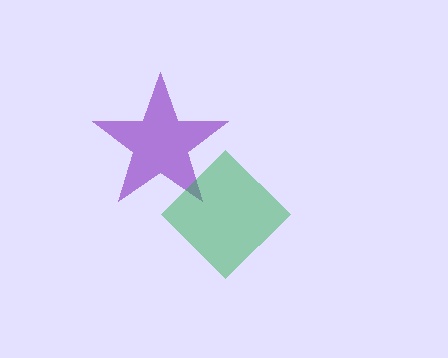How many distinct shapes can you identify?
There are 2 distinct shapes: a purple star, a green diamond.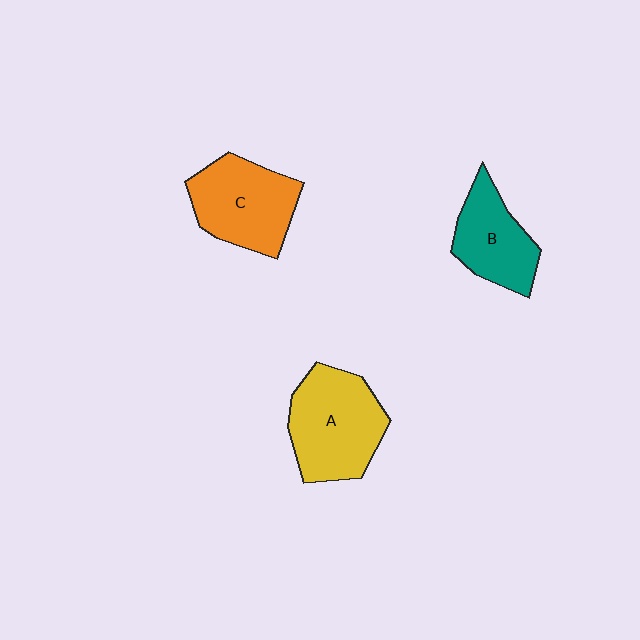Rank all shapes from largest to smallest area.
From largest to smallest: A (yellow), C (orange), B (teal).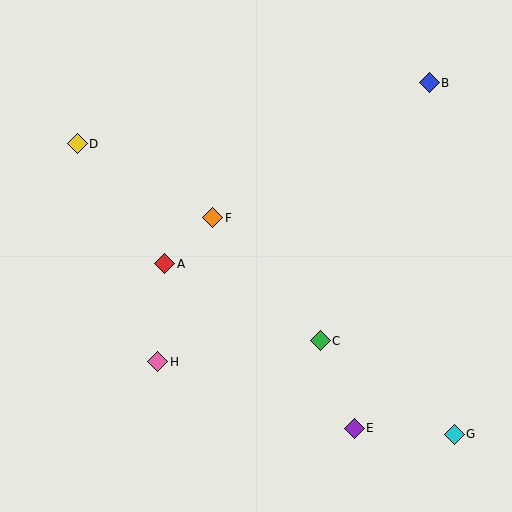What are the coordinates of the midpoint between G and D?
The midpoint between G and D is at (266, 289).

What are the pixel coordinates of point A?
Point A is at (165, 264).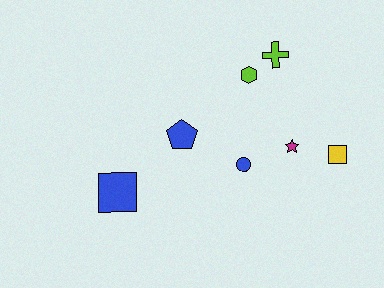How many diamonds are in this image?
There are no diamonds.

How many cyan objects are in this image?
There are no cyan objects.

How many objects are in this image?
There are 7 objects.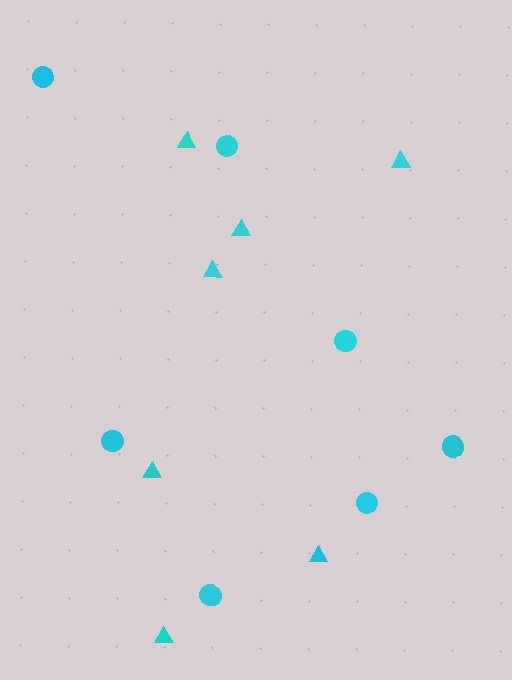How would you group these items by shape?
There are 2 groups: one group of triangles (7) and one group of circles (7).